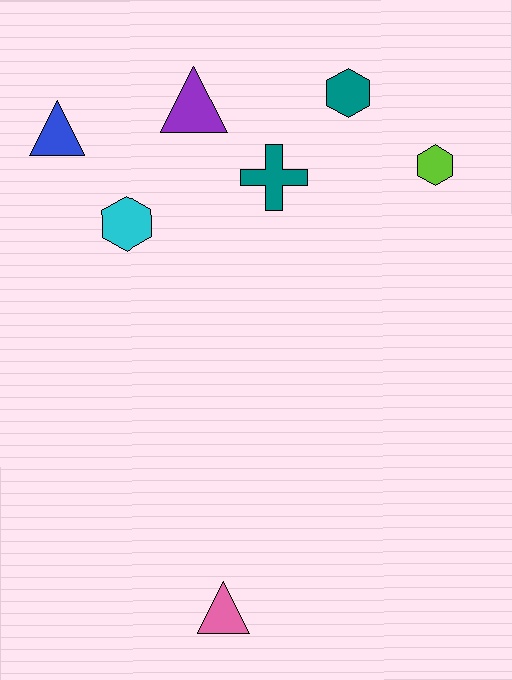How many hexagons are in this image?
There are 3 hexagons.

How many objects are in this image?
There are 7 objects.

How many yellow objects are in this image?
There are no yellow objects.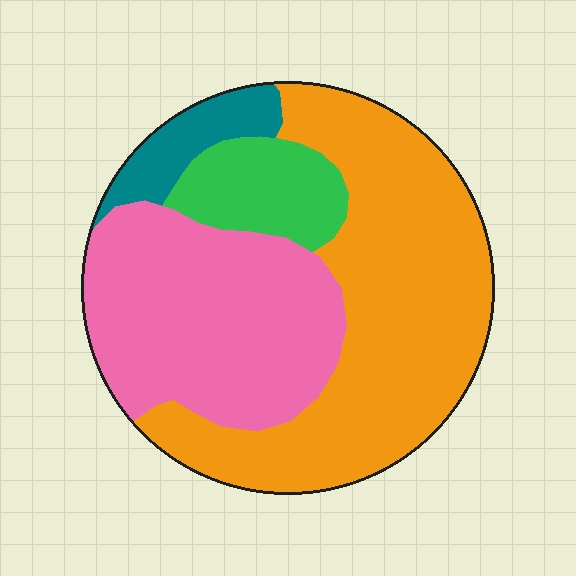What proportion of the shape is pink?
Pink covers roughly 35% of the shape.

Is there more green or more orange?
Orange.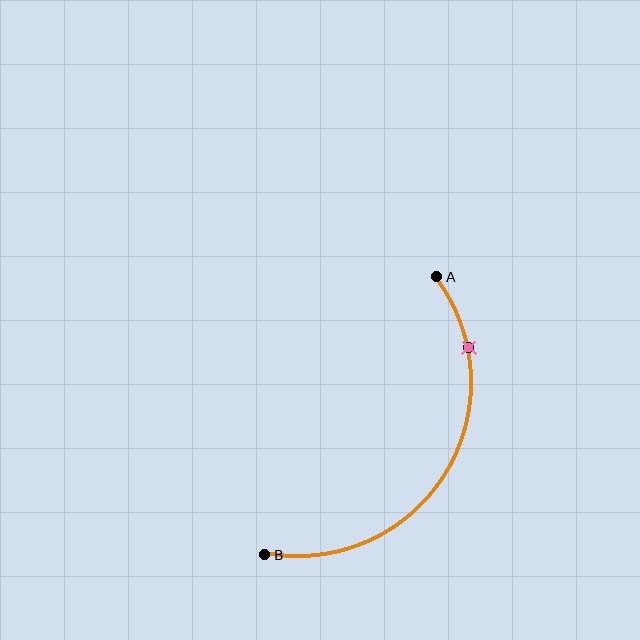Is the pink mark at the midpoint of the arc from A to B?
No. The pink mark lies on the arc but is closer to endpoint A. The arc midpoint would be at the point on the curve equidistant along the arc from both A and B.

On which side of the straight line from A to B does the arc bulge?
The arc bulges to the right of the straight line connecting A and B.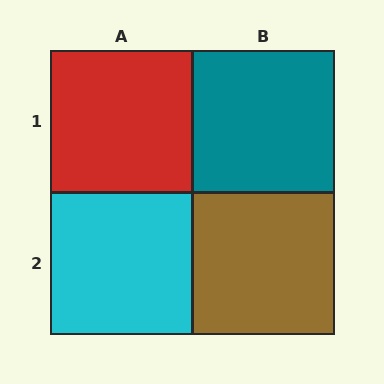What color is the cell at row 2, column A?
Cyan.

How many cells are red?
1 cell is red.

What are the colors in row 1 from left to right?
Red, teal.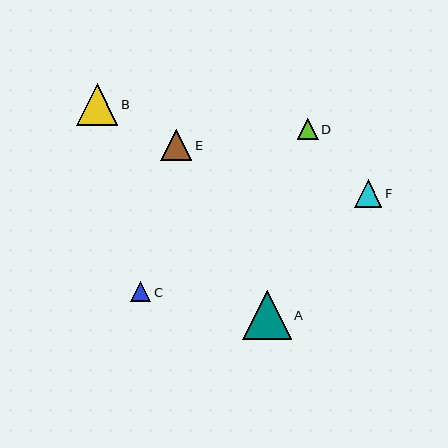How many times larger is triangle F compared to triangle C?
Triangle F is approximately 1.3 times the size of triangle C.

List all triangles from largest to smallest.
From largest to smallest: A, B, E, F, D, C.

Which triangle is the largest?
Triangle A is the largest with a size of approximately 49 pixels.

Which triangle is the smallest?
Triangle C is the smallest with a size of approximately 21 pixels.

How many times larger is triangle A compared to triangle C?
Triangle A is approximately 2.4 times the size of triangle C.